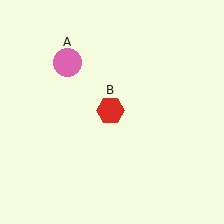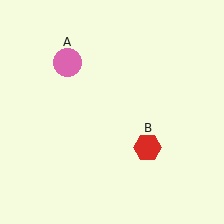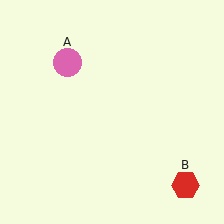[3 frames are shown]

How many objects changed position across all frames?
1 object changed position: red hexagon (object B).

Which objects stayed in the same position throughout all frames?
Pink circle (object A) remained stationary.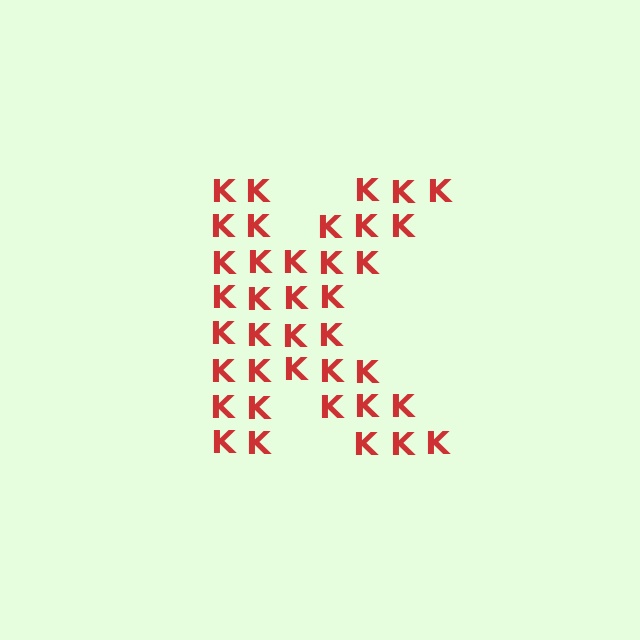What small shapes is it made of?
It is made of small letter K's.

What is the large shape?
The large shape is the letter K.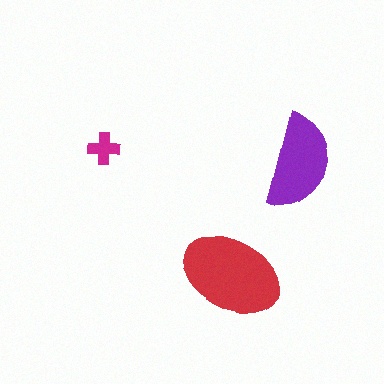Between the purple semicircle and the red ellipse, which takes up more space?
The red ellipse.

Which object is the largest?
The red ellipse.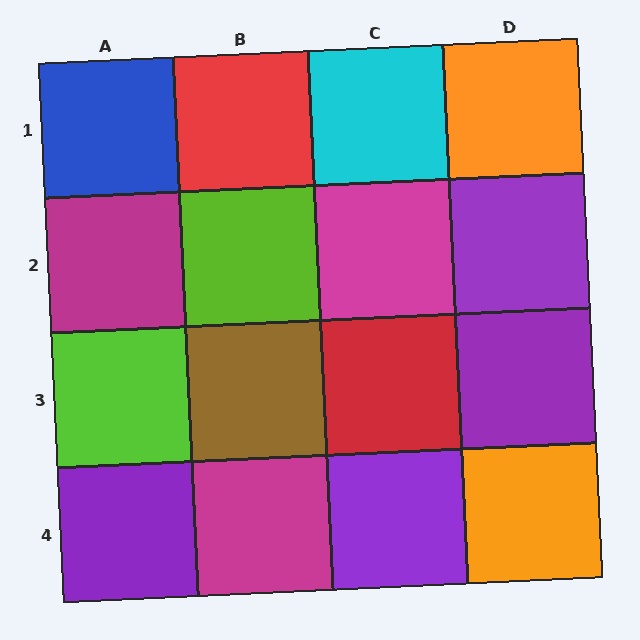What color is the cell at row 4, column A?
Purple.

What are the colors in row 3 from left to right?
Lime, brown, red, purple.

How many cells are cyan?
1 cell is cyan.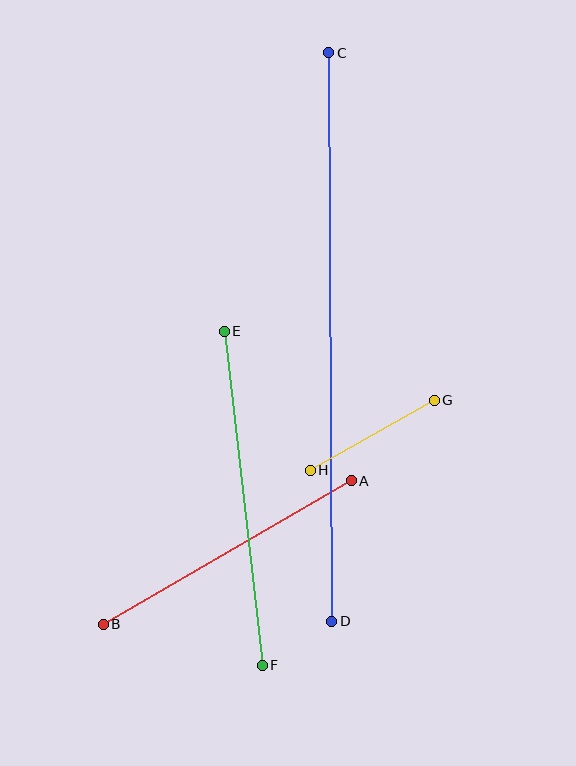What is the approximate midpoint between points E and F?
The midpoint is at approximately (243, 498) pixels.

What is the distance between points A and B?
The distance is approximately 287 pixels.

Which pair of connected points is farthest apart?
Points C and D are farthest apart.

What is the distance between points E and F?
The distance is approximately 337 pixels.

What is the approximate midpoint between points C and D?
The midpoint is at approximately (330, 337) pixels.